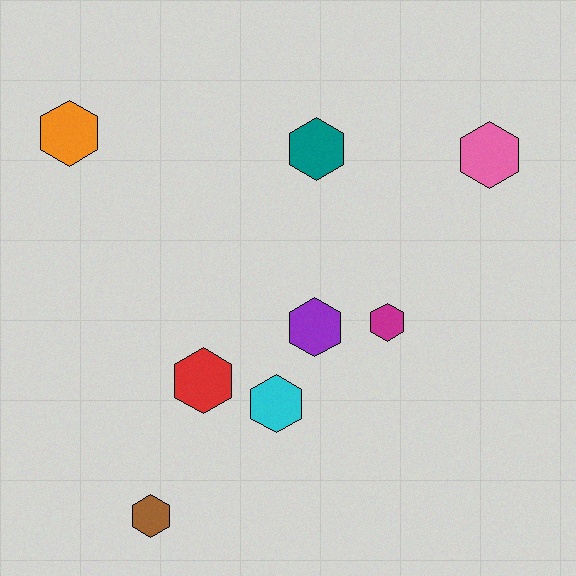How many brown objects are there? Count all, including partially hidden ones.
There is 1 brown object.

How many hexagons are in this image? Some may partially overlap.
There are 8 hexagons.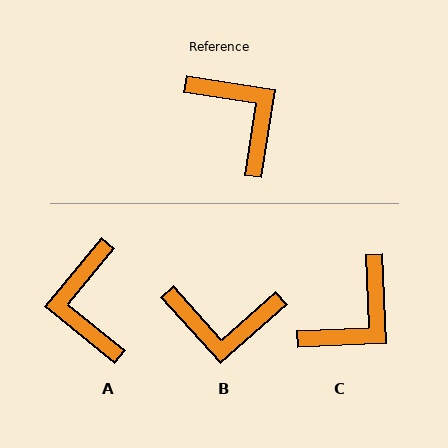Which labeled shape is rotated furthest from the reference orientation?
A, about 150 degrees away.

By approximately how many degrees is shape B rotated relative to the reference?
Approximately 129 degrees clockwise.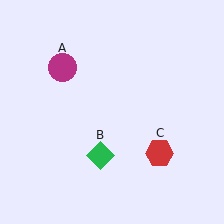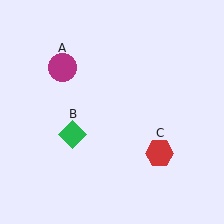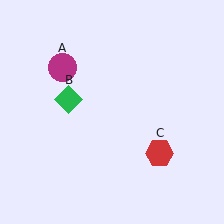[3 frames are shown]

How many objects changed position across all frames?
1 object changed position: green diamond (object B).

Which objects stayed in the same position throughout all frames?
Magenta circle (object A) and red hexagon (object C) remained stationary.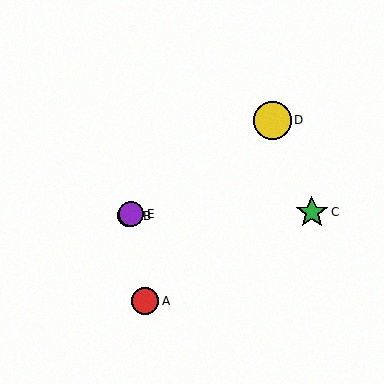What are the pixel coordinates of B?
Object B is at (129, 216).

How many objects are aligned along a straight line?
3 objects (B, D, E) are aligned along a straight line.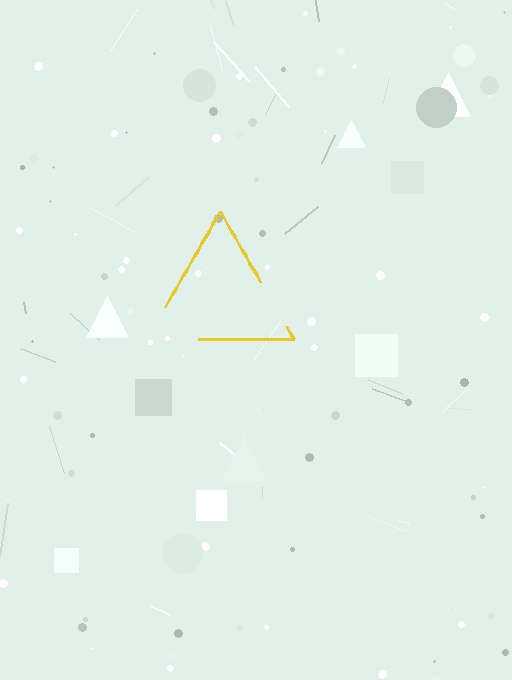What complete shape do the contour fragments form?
The contour fragments form a triangle.